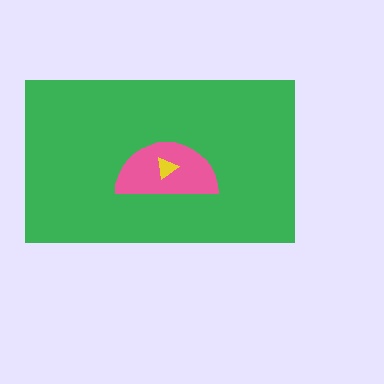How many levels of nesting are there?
3.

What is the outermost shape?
The green rectangle.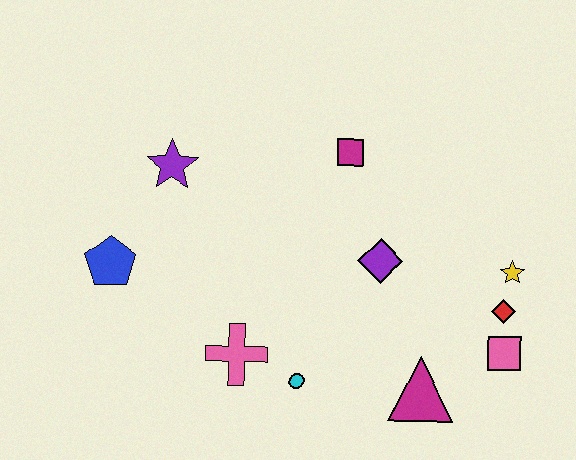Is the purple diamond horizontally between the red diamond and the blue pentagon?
Yes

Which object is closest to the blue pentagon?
The purple star is closest to the blue pentagon.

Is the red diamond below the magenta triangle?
No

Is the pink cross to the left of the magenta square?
Yes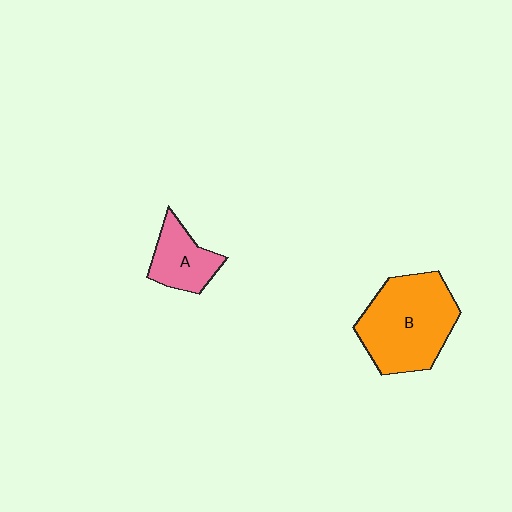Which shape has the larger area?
Shape B (orange).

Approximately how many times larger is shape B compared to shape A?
Approximately 2.2 times.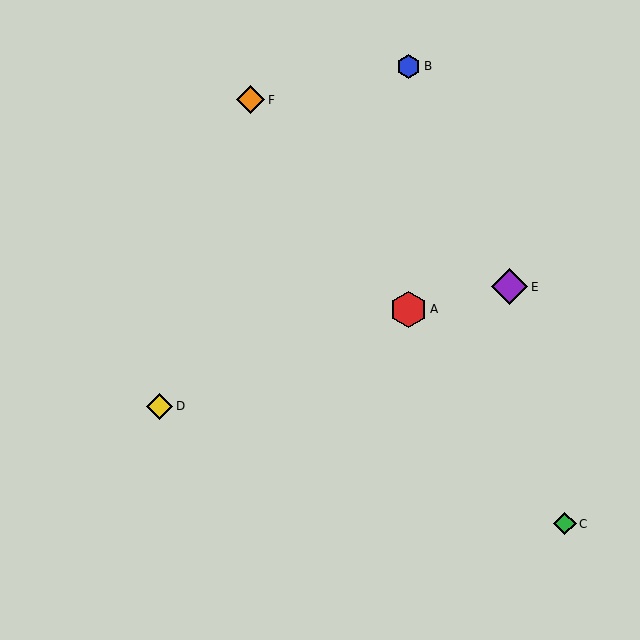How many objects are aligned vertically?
2 objects (A, B) are aligned vertically.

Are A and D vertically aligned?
No, A is at x≈409 and D is at x≈159.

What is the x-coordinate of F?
Object F is at x≈251.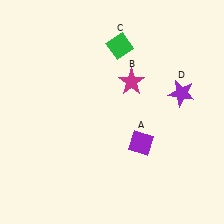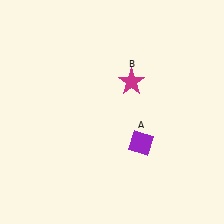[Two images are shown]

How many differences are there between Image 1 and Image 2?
There are 2 differences between the two images.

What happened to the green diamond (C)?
The green diamond (C) was removed in Image 2. It was in the top-right area of Image 1.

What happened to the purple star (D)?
The purple star (D) was removed in Image 2. It was in the top-right area of Image 1.